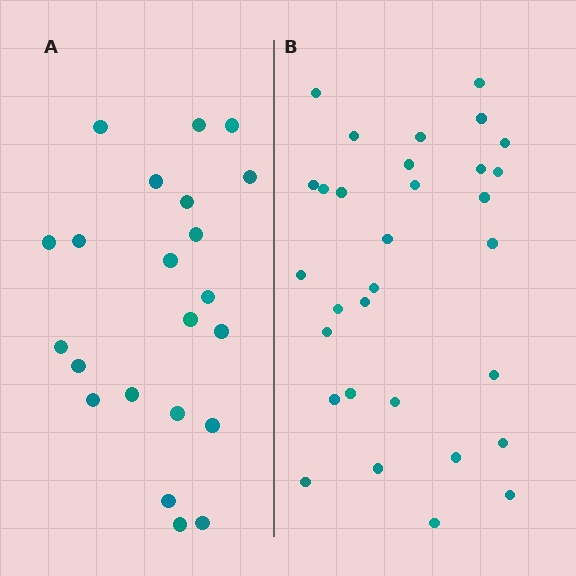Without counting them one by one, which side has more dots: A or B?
Region B (the right region) has more dots.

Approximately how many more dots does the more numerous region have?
Region B has roughly 8 or so more dots than region A.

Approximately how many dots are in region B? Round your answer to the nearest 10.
About 30 dots. (The exact count is 31, which rounds to 30.)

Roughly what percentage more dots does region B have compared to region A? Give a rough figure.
About 40% more.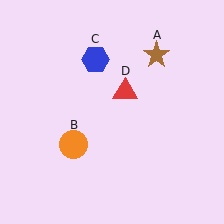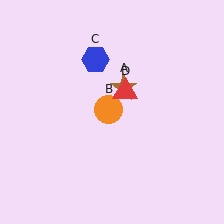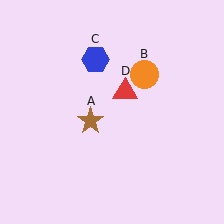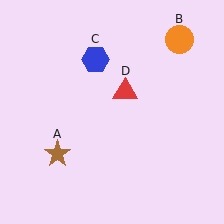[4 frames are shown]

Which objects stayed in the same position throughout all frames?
Blue hexagon (object C) and red triangle (object D) remained stationary.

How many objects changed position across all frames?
2 objects changed position: brown star (object A), orange circle (object B).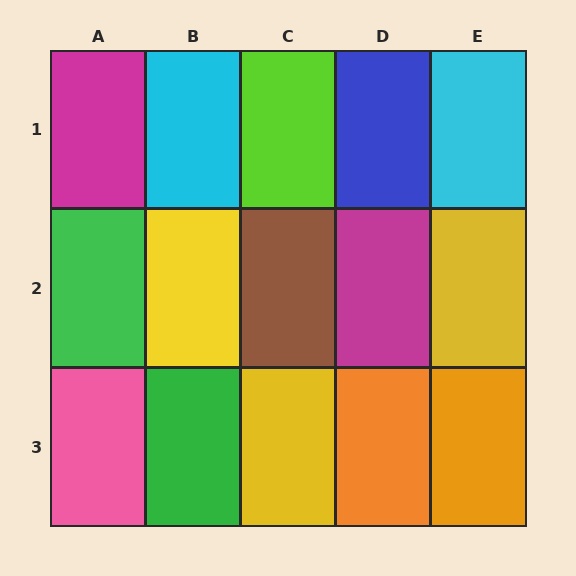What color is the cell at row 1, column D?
Blue.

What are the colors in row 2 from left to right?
Green, yellow, brown, magenta, yellow.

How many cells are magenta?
2 cells are magenta.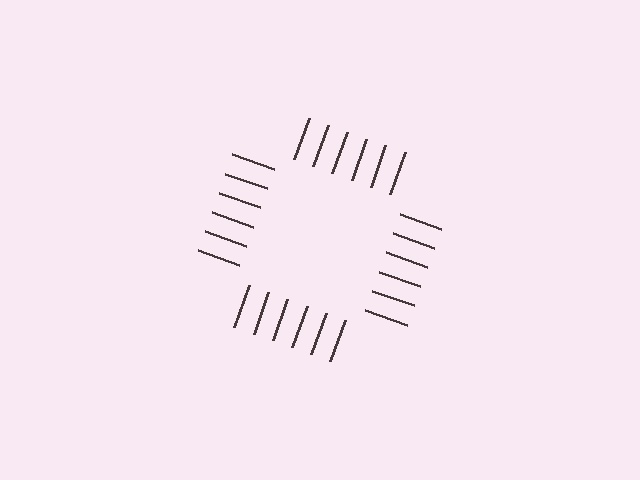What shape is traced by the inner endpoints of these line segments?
An illusory square — the line segments terminate on its edges but no continuous stroke is drawn.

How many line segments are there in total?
24 — 6 along each of the 4 edges.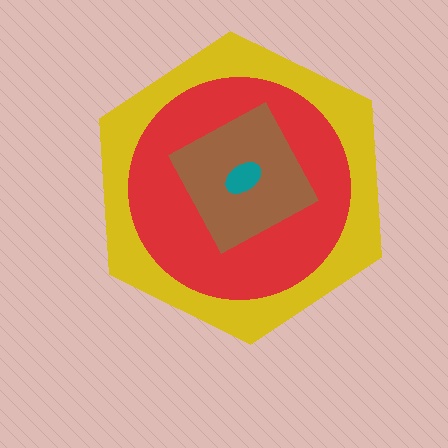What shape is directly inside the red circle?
The brown diamond.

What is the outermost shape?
The yellow hexagon.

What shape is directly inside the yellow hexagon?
The red circle.